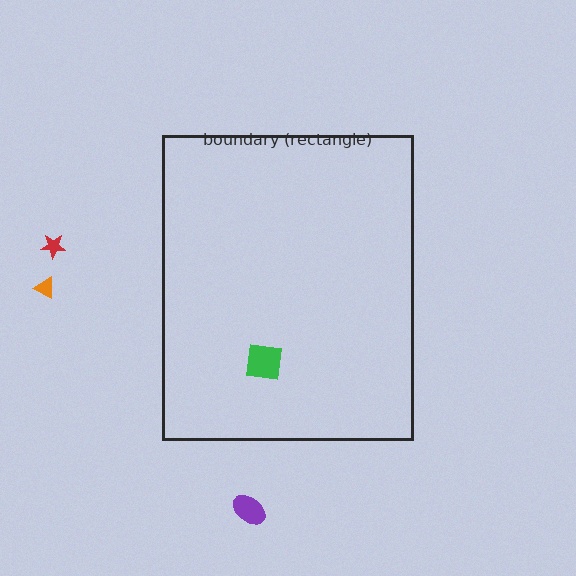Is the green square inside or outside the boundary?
Inside.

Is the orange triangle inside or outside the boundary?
Outside.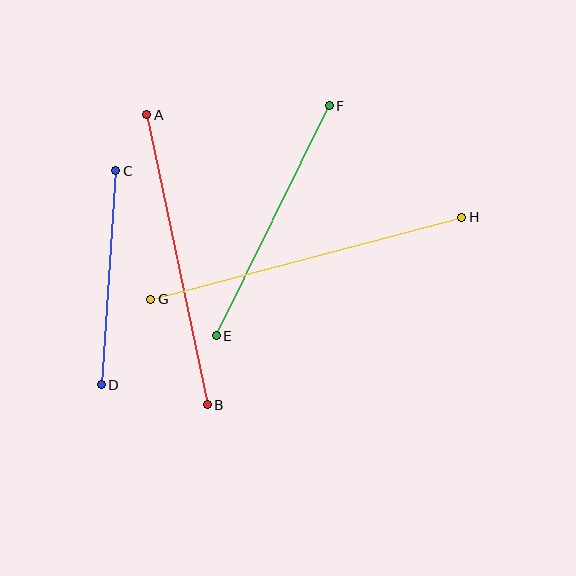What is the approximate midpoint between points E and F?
The midpoint is at approximately (273, 221) pixels.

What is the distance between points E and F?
The distance is approximately 256 pixels.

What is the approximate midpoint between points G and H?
The midpoint is at approximately (306, 258) pixels.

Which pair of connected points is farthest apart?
Points G and H are farthest apart.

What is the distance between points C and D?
The distance is approximately 214 pixels.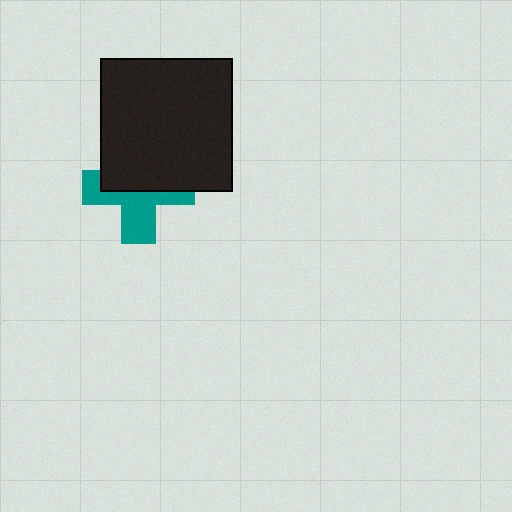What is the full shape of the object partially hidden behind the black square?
The partially hidden object is a teal cross.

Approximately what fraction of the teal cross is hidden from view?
Roughly 51% of the teal cross is hidden behind the black square.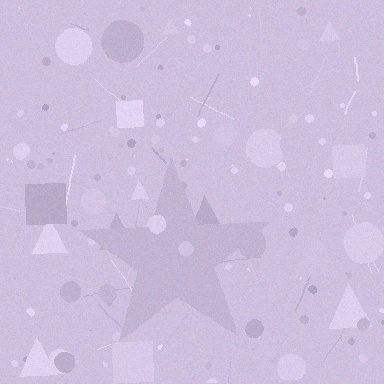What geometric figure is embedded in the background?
A star is embedded in the background.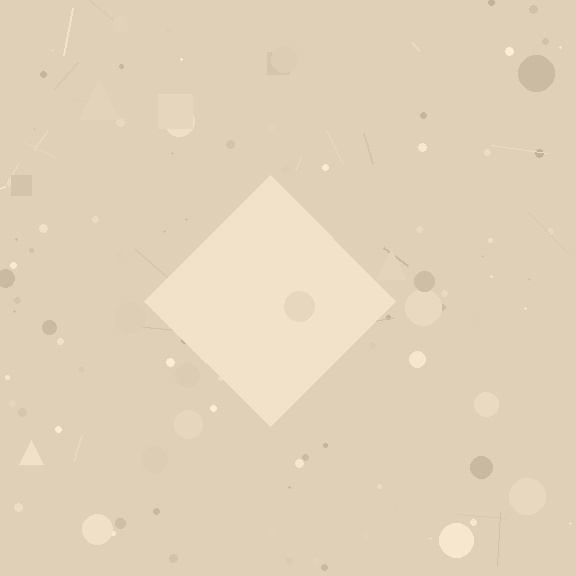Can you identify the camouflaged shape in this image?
The camouflaged shape is a diamond.